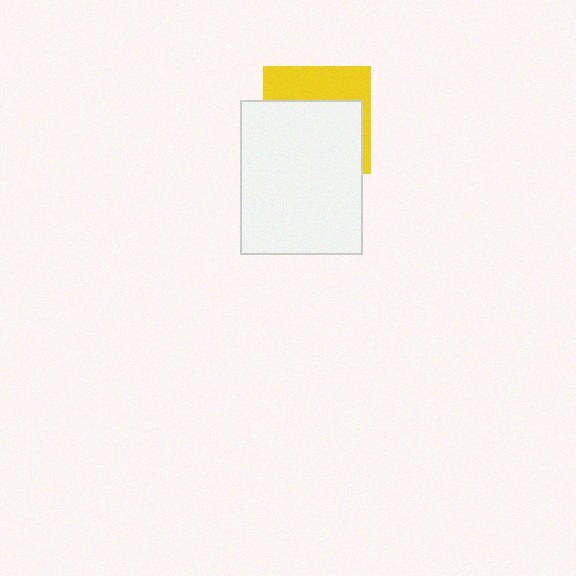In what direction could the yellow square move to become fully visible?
The yellow square could move up. That would shift it out from behind the white rectangle entirely.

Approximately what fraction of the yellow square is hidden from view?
Roughly 63% of the yellow square is hidden behind the white rectangle.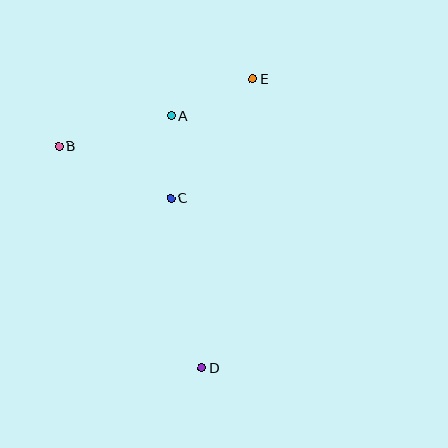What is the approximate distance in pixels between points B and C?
The distance between B and C is approximately 123 pixels.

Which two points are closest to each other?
Points A and C are closest to each other.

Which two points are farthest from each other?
Points D and E are farthest from each other.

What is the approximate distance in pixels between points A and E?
The distance between A and E is approximately 90 pixels.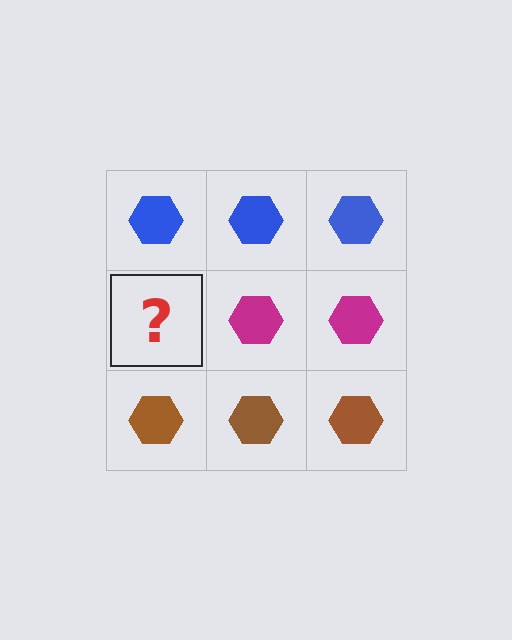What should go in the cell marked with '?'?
The missing cell should contain a magenta hexagon.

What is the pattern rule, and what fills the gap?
The rule is that each row has a consistent color. The gap should be filled with a magenta hexagon.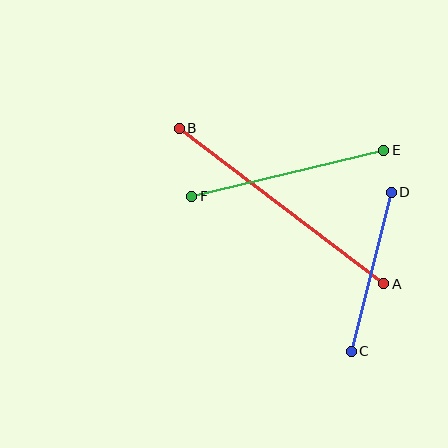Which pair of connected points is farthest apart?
Points A and B are farthest apart.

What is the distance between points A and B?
The distance is approximately 257 pixels.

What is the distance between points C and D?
The distance is approximately 164 pixels.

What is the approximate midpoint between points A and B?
The midpoint is at approximately (281, 206) pixels.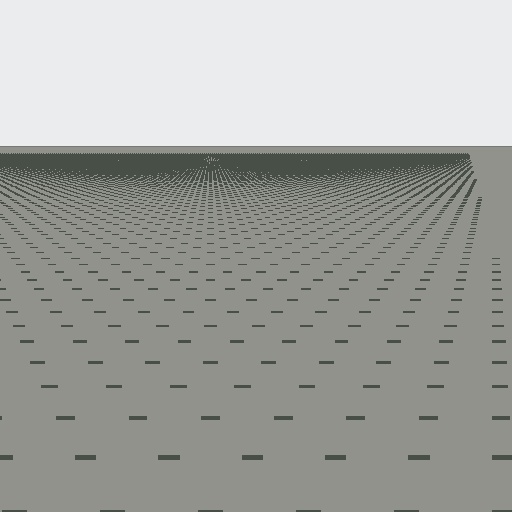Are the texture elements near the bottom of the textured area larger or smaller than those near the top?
Larger. Near the bottom, elements are closer to the viewer and appear at a bigger on-screen size.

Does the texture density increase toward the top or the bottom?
Density increases toward the top.